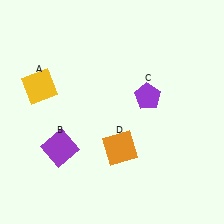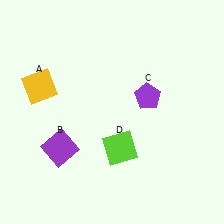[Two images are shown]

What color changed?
The square (D) changed from orange in Image 1 to lime in Image 2.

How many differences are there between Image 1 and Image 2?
There is 1 difference between the two images.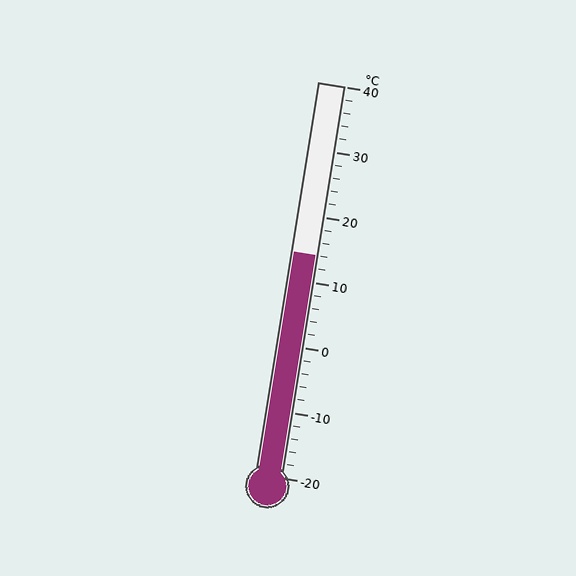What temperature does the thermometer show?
The thermometer shows approximately 14°C.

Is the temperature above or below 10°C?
The temperature is above 10°C.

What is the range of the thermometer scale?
The thermometer scale ranges from -20°C to 40°C.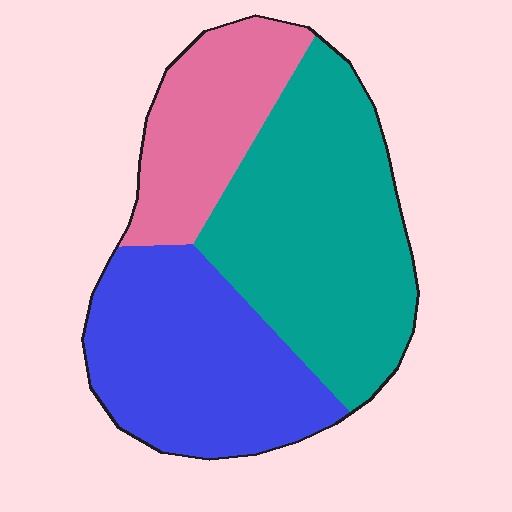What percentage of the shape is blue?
Blue covers around 35% of the shape.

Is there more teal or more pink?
Teal.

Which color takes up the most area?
Teal, at roughly 45%.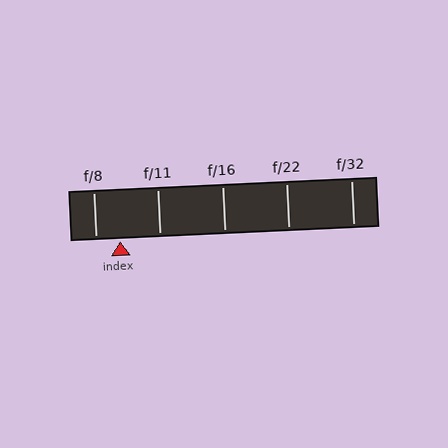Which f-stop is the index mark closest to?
The index mark is closest to f/8.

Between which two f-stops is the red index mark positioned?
The index mark is between f/8 and f/11.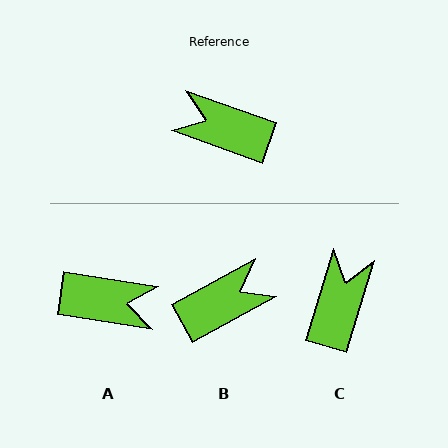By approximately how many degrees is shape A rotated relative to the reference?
Approximately 169 degrees clockwise.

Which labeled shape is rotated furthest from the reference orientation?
A, about 169 degrees away.